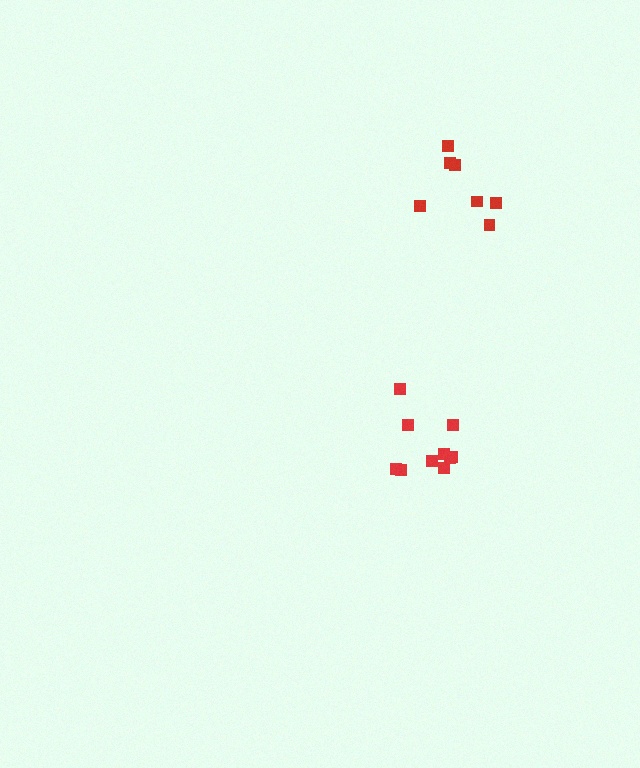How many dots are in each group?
Group 1: 10 dots, Group 2: 7 dots (17 total).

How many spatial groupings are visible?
There are 2 spatial groupings.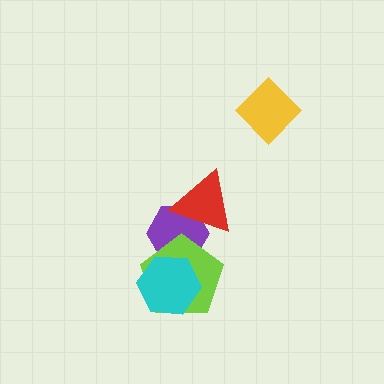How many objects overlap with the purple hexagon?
3 objects overlap with the purple hexagon.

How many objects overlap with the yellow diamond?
0 objects overlap with the yellow diamond.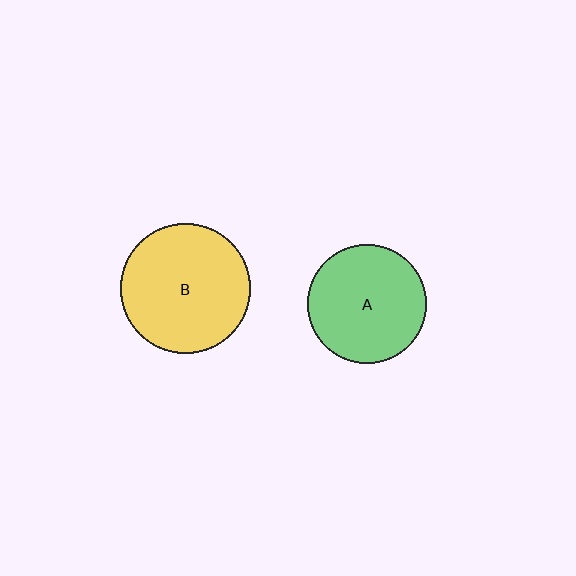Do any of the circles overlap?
No, none of the circles overlap.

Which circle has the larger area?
Circle B (yellow).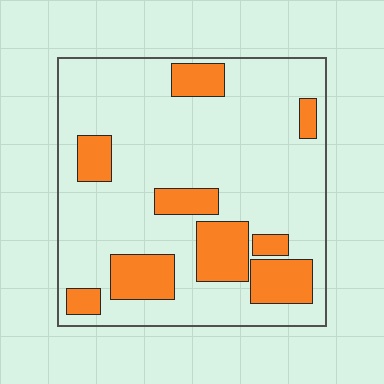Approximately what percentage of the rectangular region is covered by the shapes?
Approximately 25%.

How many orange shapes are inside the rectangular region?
9.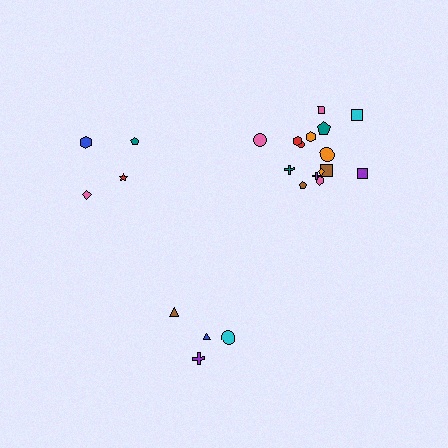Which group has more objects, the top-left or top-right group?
The top-right group.